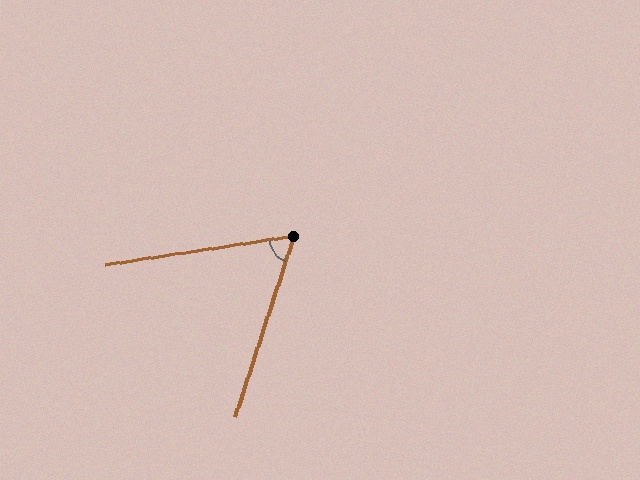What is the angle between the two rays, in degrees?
Approximately 63 degrees.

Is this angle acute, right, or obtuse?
It is acute.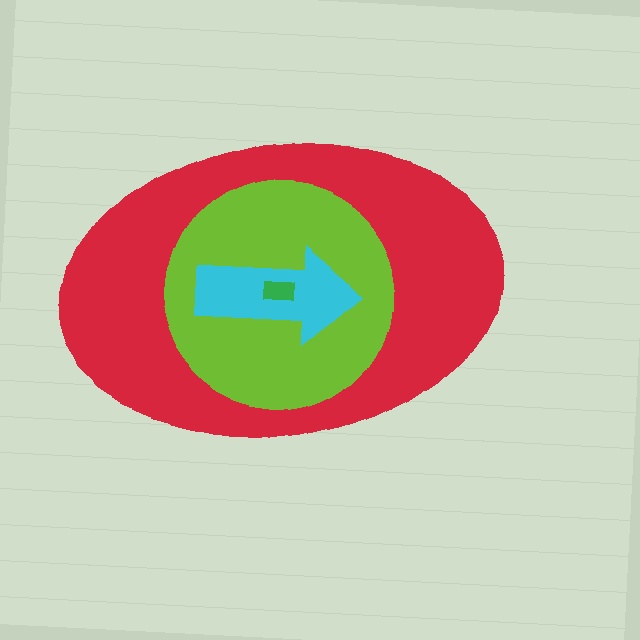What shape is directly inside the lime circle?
The cyan arrow.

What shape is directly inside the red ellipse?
The lime circle.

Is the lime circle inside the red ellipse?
Yes.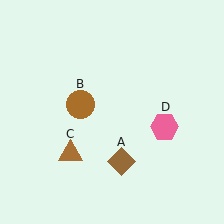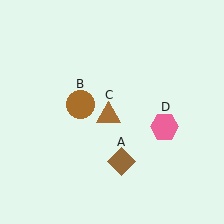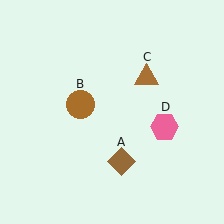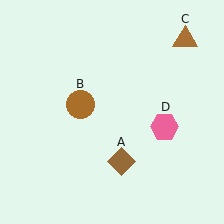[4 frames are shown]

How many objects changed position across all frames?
1 object changed position: brown triangle (object C).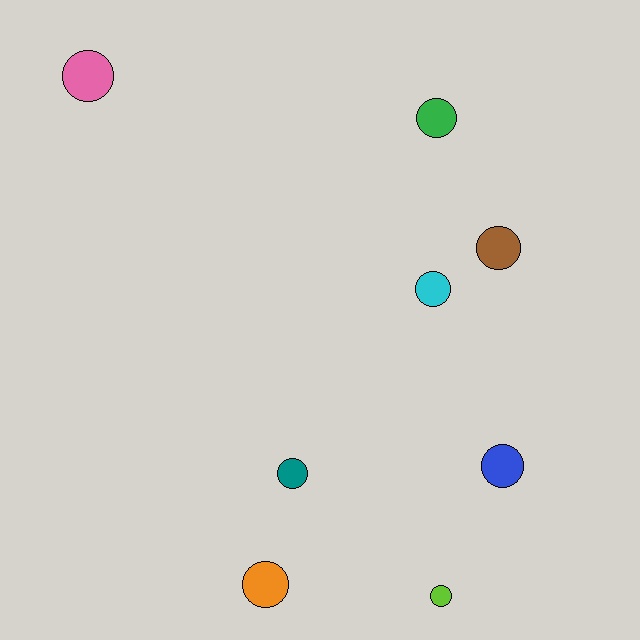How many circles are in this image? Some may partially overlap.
There are 8 circles.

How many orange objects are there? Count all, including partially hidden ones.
There is 1 orange object.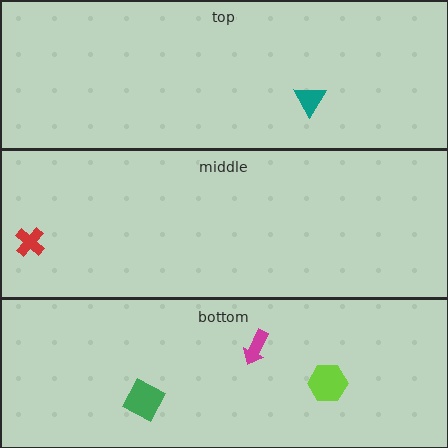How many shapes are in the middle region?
1.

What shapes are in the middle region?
The red cross.